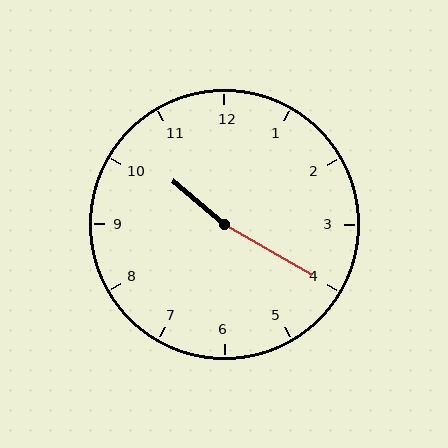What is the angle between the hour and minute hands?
Approximately 170 degrees.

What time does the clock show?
10:20.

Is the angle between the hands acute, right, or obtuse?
It is obtuse.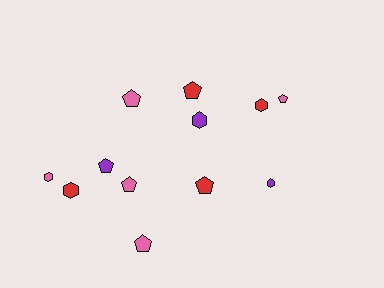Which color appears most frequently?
Pink, with 5 objects.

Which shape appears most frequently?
Pentagon, with 7 objects.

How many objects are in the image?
There are 12 objects.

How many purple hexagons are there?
There are 2 purple hexagons.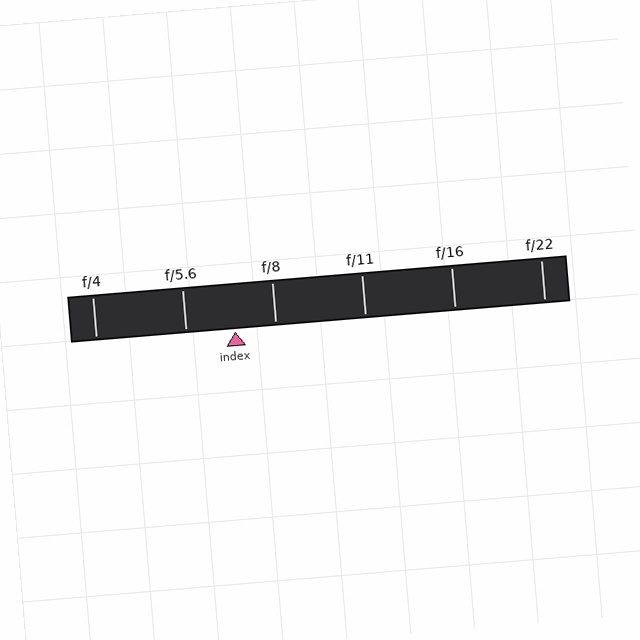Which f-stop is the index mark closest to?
The index mark is closest to f/8.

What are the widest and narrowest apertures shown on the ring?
The widest aperture shown is f/4 and the narrowest is f/22.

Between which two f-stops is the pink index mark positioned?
The index mark is between f/5.6 and f/8.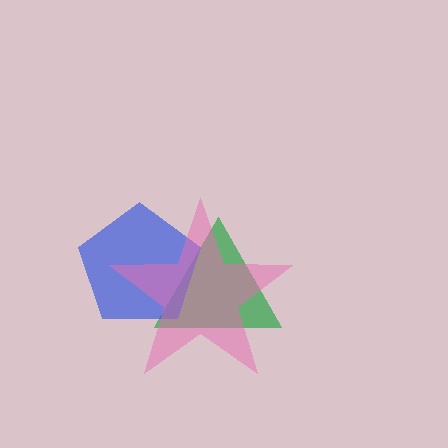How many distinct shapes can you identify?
There are 3 distinct shapes: a green triangle, a blue pentagon, a pink star.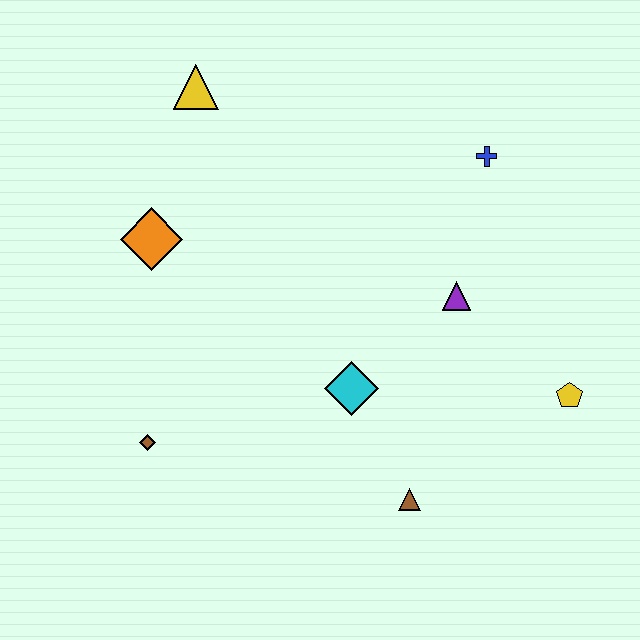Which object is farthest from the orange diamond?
The yellow pentagon is farthest from the orange diamond.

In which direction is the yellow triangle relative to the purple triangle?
The yellow triangle is to the left of the purple triangle.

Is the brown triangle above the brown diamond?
No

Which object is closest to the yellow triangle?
The orange diamond is closest to the yellow triangle.